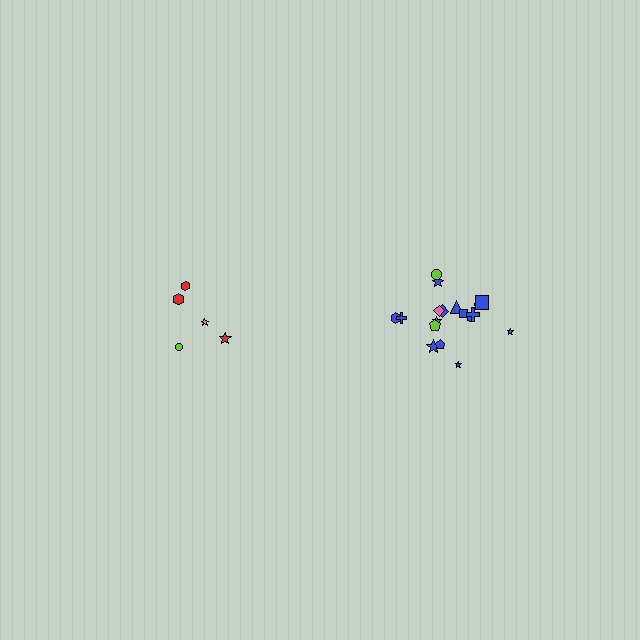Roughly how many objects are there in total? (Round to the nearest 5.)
Roughly 25 objects in total.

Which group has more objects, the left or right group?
The right group.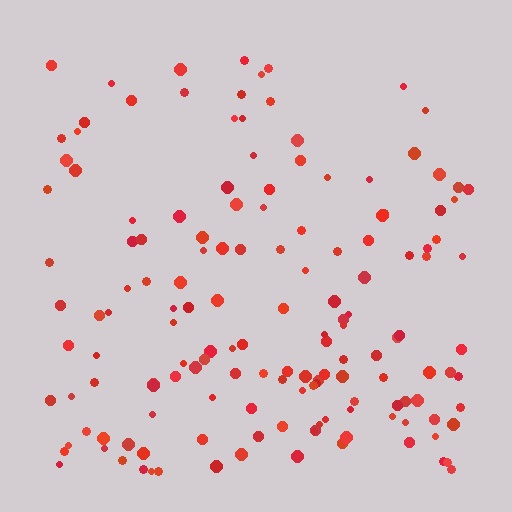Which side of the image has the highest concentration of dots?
The bottom.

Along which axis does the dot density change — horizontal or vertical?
Vertical.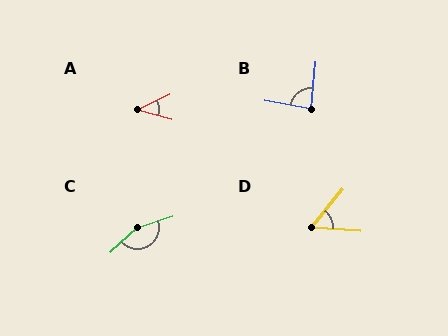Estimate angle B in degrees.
Approximately 84 degrees.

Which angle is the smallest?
A, at approximately 41 degrees.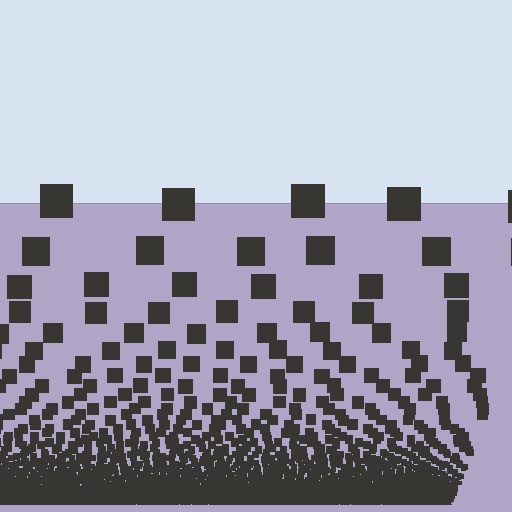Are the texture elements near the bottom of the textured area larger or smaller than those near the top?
Smaller. The gradient is inverted — elements near the bottom are smaller and denser.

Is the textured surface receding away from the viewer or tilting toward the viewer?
The surface appears to tilt toward the viewer. Texture elements get larger and sparser toward the top.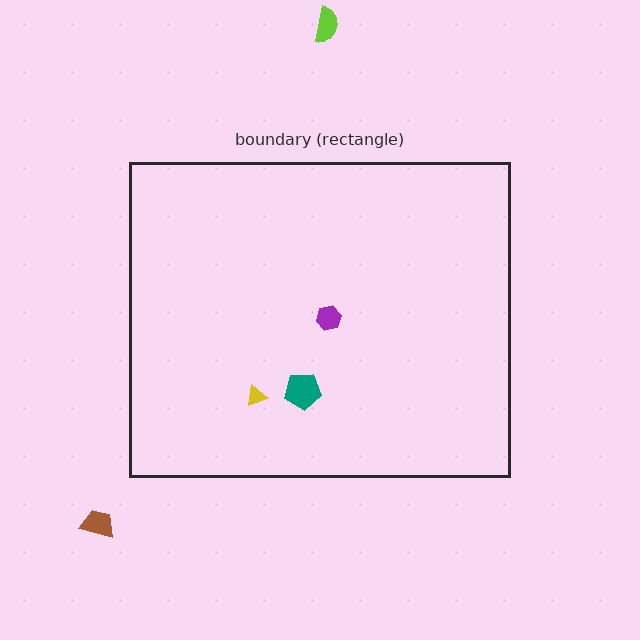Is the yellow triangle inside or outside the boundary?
Inside.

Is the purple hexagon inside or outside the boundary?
Inside.